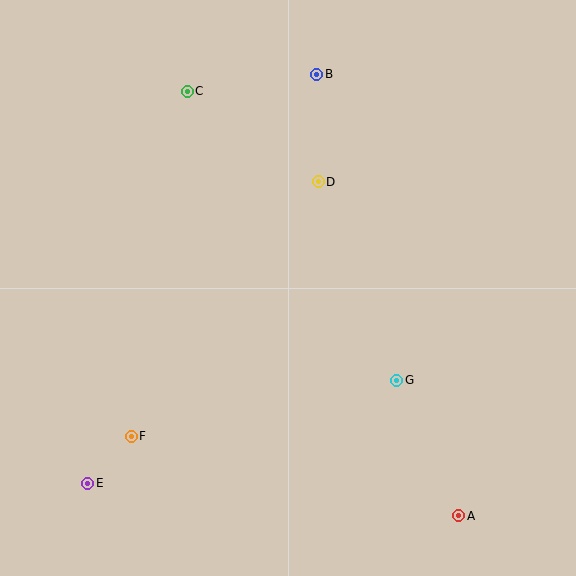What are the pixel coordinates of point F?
Point F is at (131, 436).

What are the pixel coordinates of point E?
Point E is at (88, 483).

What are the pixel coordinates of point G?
Point G is at (397, 380).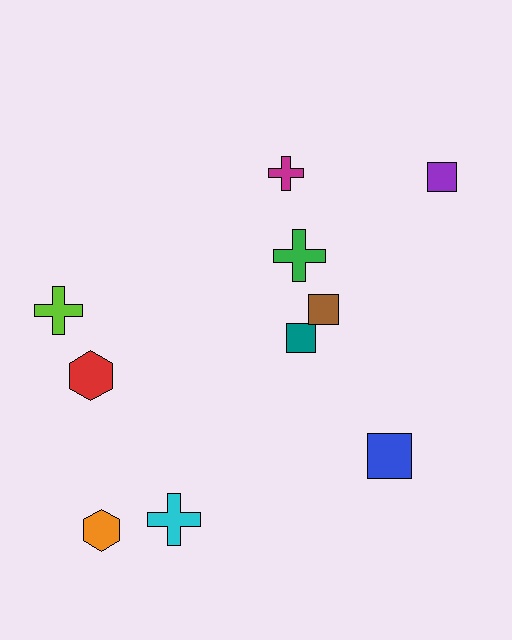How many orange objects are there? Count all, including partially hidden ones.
There is 1 orange object.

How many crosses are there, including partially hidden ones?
There are 4 crosses.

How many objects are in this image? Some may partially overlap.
There are 10 objects.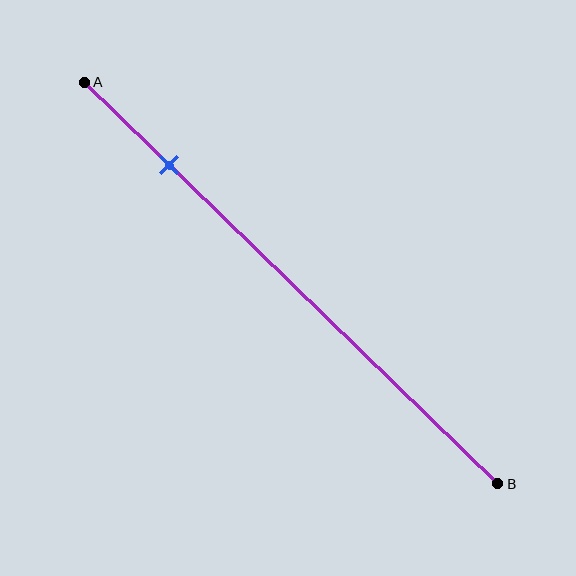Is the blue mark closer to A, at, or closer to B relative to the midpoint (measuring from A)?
The blue mark is closer to point A than the midpoint of segment AB.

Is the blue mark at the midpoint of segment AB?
No, the mark is at about 20% from A, not at the 50% midpoint.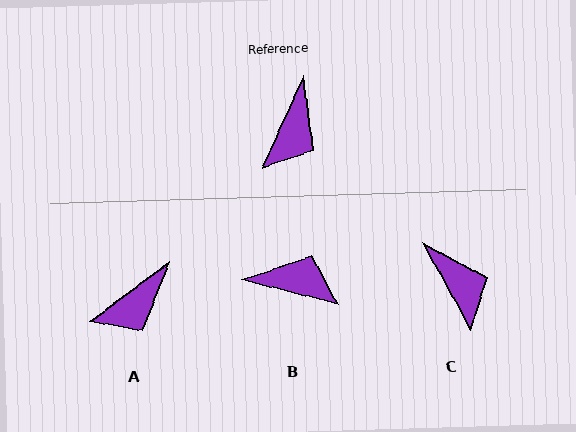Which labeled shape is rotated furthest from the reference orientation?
B, about 101 degrees away.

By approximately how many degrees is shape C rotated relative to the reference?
Approximately 53 degrees counter-clockwise.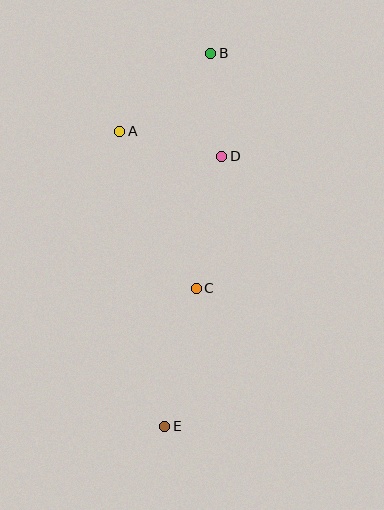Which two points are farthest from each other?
Points B and E are farthest from each other.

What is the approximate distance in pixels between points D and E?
The distance between D and E is approximately 276 pixels.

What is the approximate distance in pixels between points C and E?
The distance between C and E is approximately 141 pixels.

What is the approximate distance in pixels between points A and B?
The distance between A and B is approximately 120 pixels.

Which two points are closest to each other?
Points B and D are closest to each other.